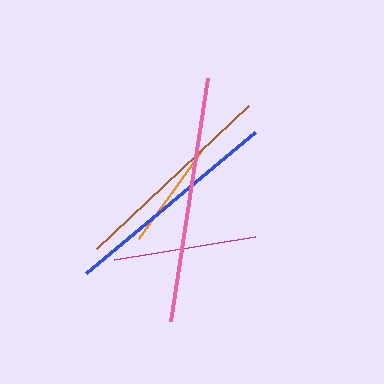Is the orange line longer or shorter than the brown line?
The brown line is longer than the orange line.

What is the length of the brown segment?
The brown segment is approximately 208 pixels long.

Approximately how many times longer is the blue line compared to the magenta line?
The blue line is approximately 1.6 times the length of the magenta line.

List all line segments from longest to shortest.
From longest to shortest: pink, blue, brown, magenta, orange.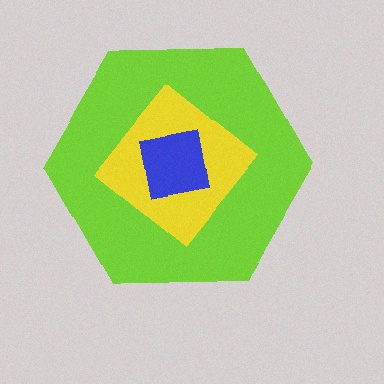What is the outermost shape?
The lime hexagon.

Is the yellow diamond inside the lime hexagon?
Yes.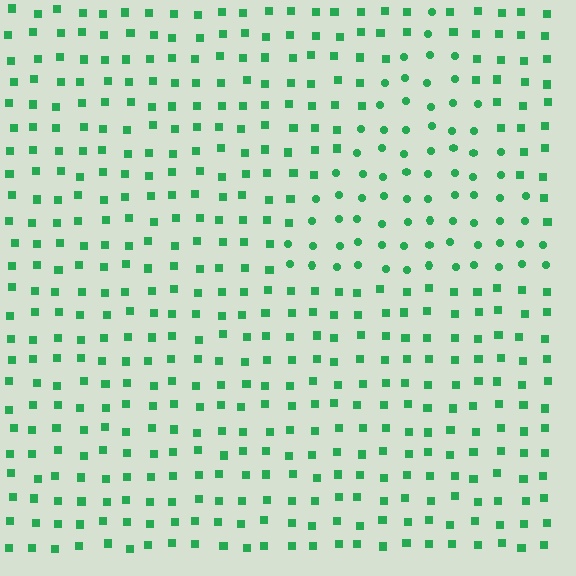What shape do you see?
I see a triangle.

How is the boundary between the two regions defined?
The boundary is defined by a change in element shape: circles inside vs. squares outside. All elements share the same color and spacing.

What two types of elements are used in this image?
The image uses circles inside the triangle region and squares outside it.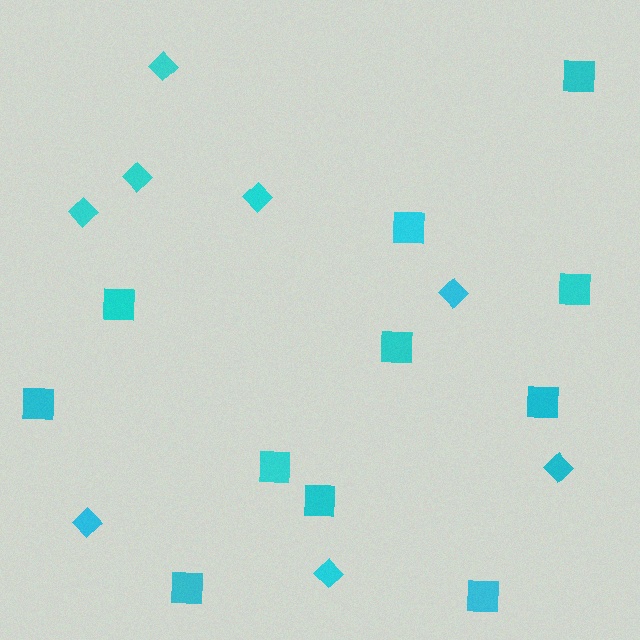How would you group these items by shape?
There are 2 groups: one group of diamonds (8) and one group of squares (11).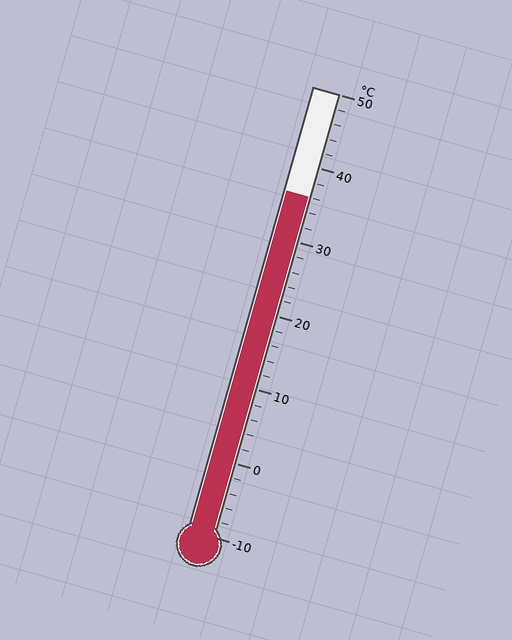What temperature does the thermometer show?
The thermometer shows approximately 36°C.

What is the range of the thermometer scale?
The thermometer scale ranges from -10°C to 50°C.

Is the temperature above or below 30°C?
The temperature is above 30°C.